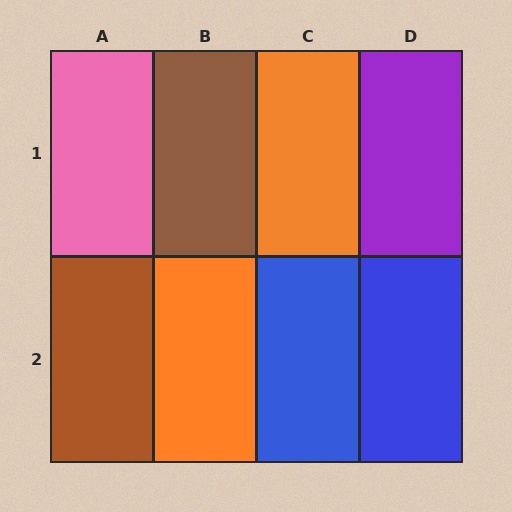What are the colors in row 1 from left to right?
Pink, brown, orange, purple.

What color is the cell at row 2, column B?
Orange.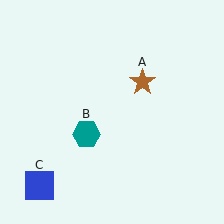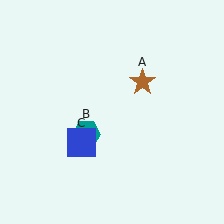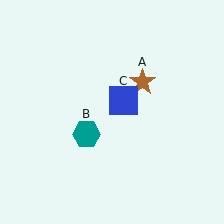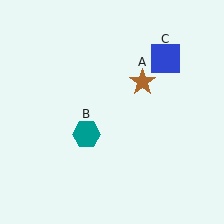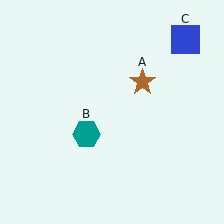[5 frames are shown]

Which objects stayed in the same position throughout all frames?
Brown star (object A) and teal hexagon (object B) remained stationary.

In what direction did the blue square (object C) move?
The blue square (object C) moved up and to the right.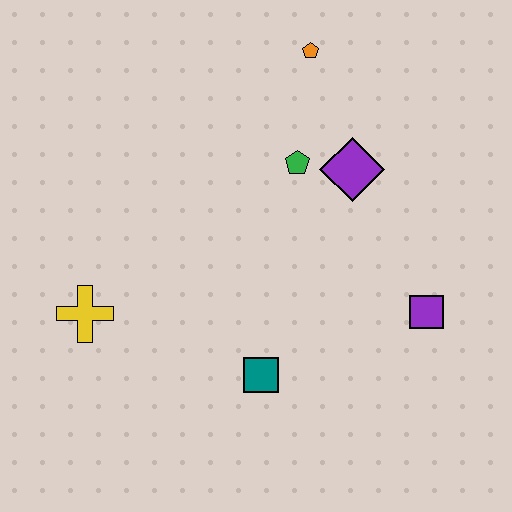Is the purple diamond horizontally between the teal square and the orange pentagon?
No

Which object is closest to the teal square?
The purple square is closest to the teal square.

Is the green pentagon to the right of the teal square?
Yes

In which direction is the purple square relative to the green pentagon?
The purple square is below the green pentagon.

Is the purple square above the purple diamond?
No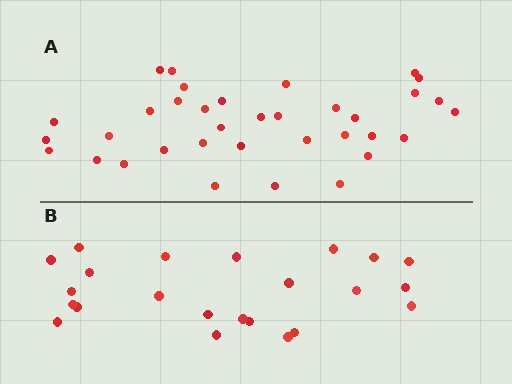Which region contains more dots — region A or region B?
Region A (the top region) has more dots.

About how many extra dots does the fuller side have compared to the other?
Region A has roughly 12 or so more dots than region B.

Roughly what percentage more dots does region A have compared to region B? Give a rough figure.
About 50% more.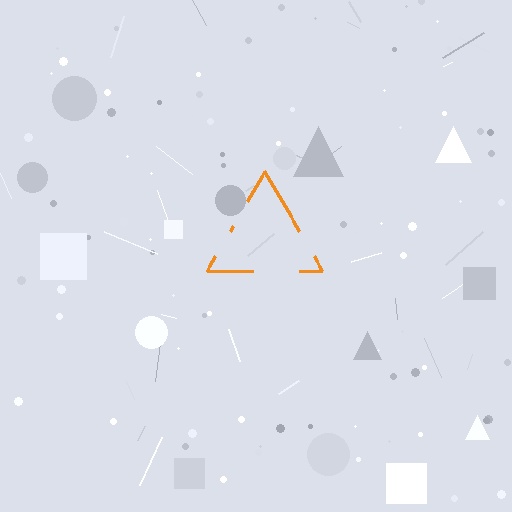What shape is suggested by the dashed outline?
The dashed outline suggests a triangle.